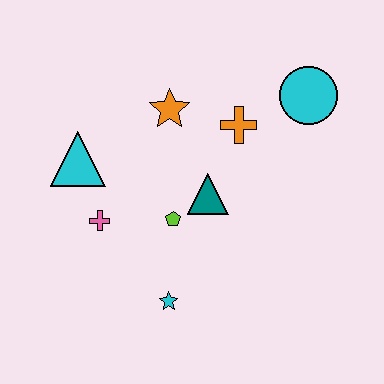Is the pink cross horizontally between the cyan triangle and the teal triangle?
Yes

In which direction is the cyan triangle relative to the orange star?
The cyan triangle is to the left of the orange star.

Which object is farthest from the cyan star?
The cyan circle is farthest from the cyan star.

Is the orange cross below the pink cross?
No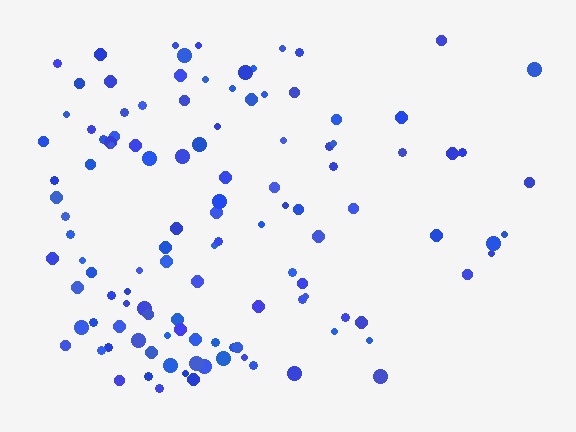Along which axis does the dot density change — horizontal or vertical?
Horizontal.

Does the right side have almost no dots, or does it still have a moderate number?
Still a moderate number, just noticeably fewer than the left.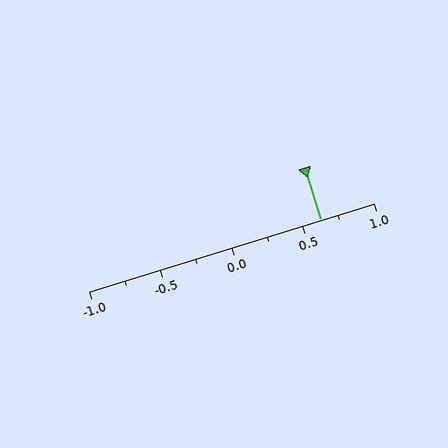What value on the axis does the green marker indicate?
The marker indicates approximately 0.62.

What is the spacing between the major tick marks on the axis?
The major ticks are spaced 0.5 apart.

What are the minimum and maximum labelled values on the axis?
The axis runs from -1.0 to 1.0.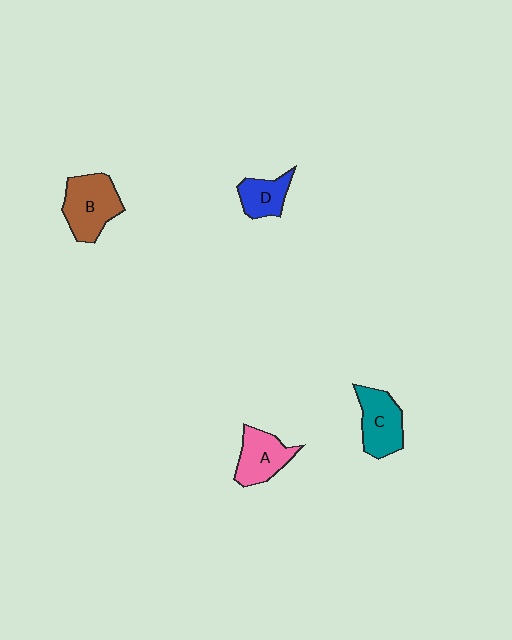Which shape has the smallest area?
Shape D (blue).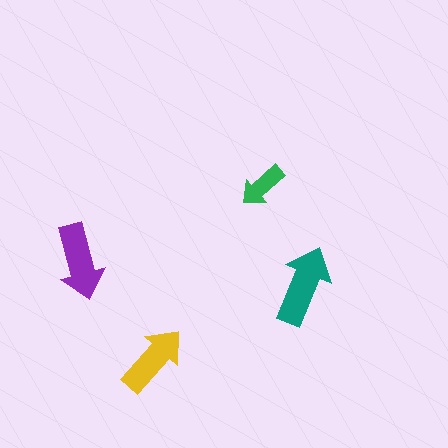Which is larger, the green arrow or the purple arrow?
The purple one.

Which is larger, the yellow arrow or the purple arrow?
The purple one.